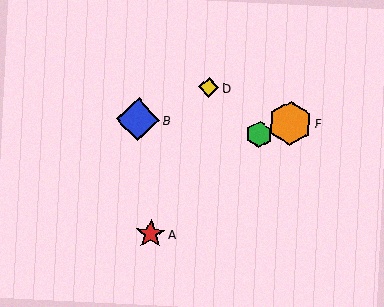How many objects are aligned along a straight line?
3 objects (C, E, F) are aligned along a straight line.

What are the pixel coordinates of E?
Object E is at (283, 126).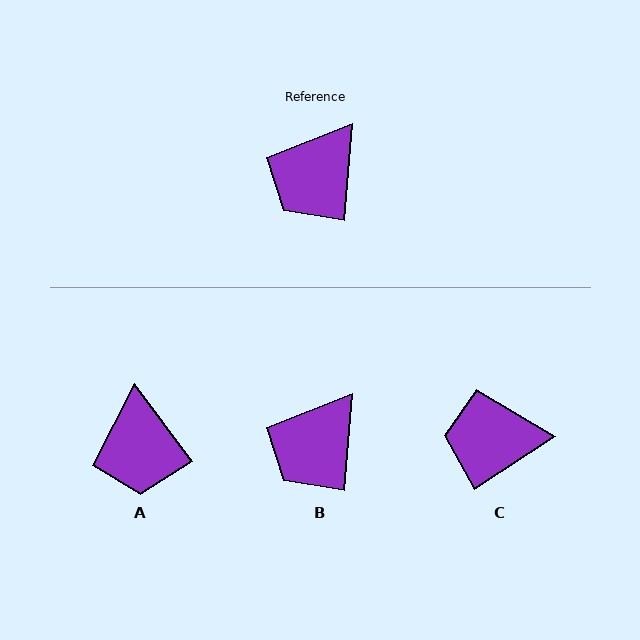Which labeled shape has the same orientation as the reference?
B.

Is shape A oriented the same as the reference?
No, it is off by about 41 degrees.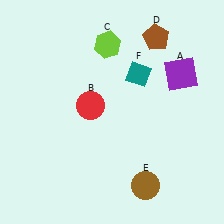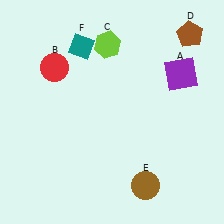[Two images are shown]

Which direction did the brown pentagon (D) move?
The brown pentagon (D) moved right.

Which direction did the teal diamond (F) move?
The teal diamond (F) moved left.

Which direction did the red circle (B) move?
The red circle (B) moved up.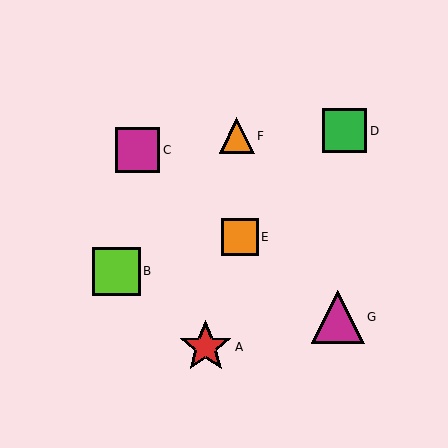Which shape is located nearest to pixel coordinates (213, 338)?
The red star (labeled A) at (206, 347) is nearest to that location.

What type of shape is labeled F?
Shape F is an orange triangle.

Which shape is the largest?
The magenta triangle (labeled G) is the largest.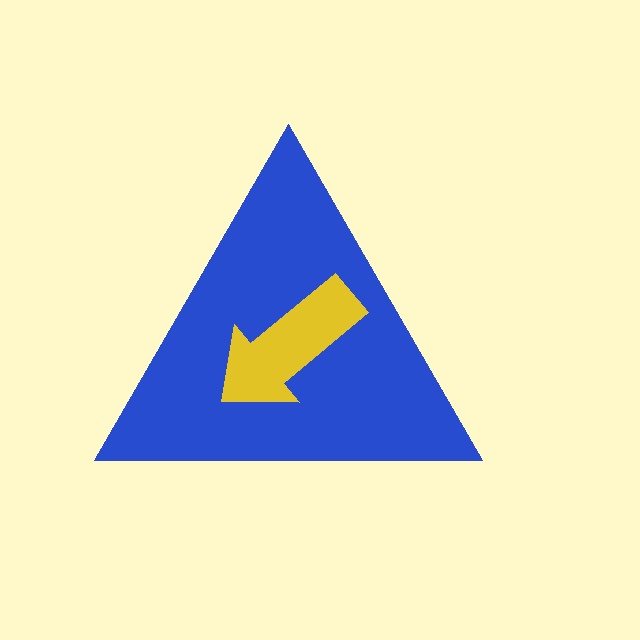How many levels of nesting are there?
2.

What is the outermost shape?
The blue triangle.